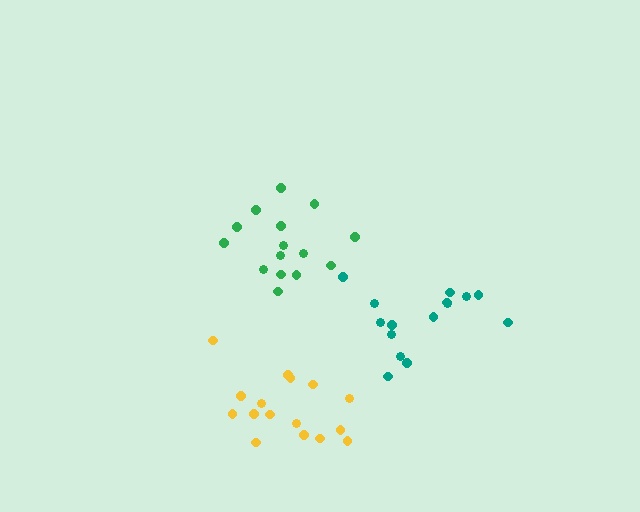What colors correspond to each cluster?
The clusters are colored: teal, yellow, green.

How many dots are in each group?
Group 1: 15 dots, Group 2: 16 dots, Group 3: 15 dots (46 total).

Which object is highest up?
The green cluster is topmost.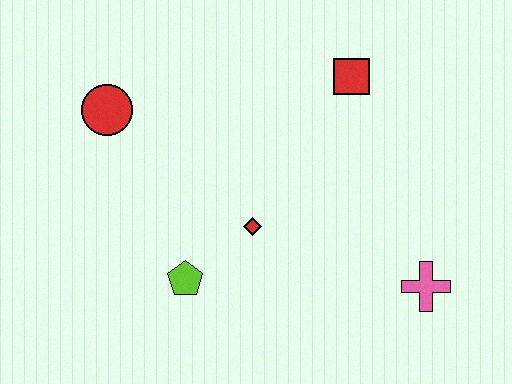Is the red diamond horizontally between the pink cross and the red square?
No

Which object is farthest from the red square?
The lime pentagon is farthest from the red square.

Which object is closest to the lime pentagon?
The red diamond is closest to the lime pentagon.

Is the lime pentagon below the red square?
Yes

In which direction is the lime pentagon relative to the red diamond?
The lime pentagon is to the left of the red diamond.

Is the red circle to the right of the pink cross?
No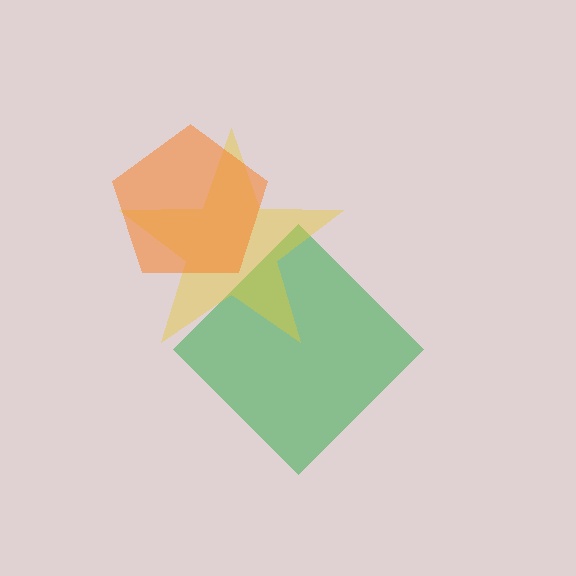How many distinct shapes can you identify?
There are 3 distinct shapes: a green diamond, a yellow star, an orange pentagon.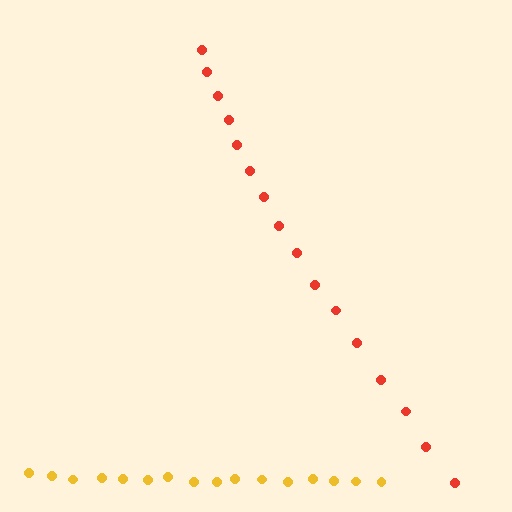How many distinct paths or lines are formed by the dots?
There are 2 distinct paths.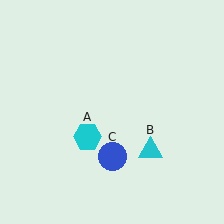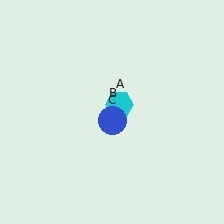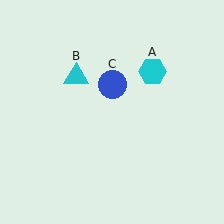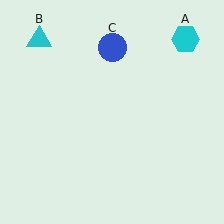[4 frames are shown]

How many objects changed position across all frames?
3 objects changed position: cyan hexagon (object A), cyan triangle (object B), blue circle (object C).